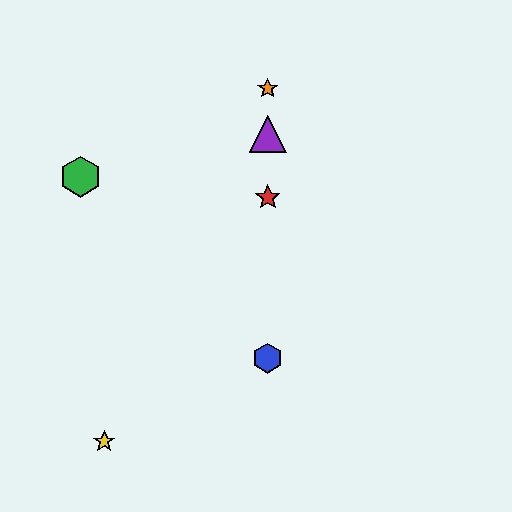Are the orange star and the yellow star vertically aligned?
No, the orange star is at x≈268 and the yellow star is at x≈104.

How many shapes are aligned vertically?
4 shapes (the red star, the blue hexagon, the purple triangle, the orange star) are aligned vertically.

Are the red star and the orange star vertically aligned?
Yes, both are at x≈268.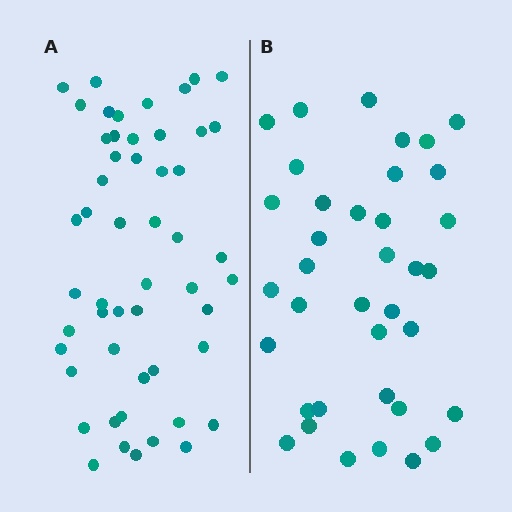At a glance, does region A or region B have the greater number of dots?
Region A (the left region) has more dots.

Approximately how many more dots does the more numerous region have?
Region A has approximately 15 more dots than region B.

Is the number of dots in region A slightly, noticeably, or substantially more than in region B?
Region A has noticeably more, but not dramatically so. The ratio is roughly 1.4 to 1.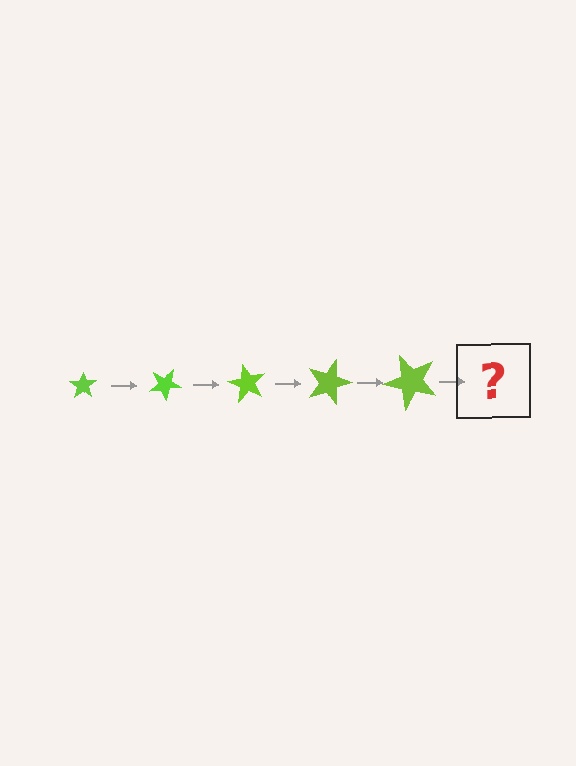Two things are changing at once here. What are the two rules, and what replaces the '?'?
The two rules are that the star grows larger each step and it rotates 30 degrees each step. The '?' should be a star, larger than the previous one and rotated 150 degrees from the start.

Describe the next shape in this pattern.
It should be a star, larger than the previous one and rotated 150 degrees from the start.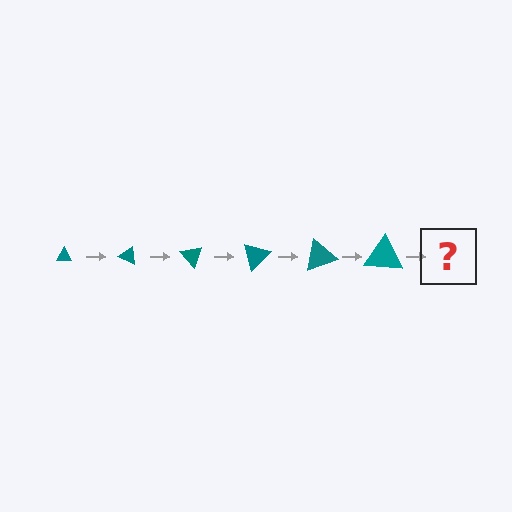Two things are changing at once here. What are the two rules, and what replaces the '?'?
The two rules are that the triangle grows larger each step and it rotates 25 degrees each step. The '?' should be a triangle, larger than the previous one and rotated 150 degrees from the start.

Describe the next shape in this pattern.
It should be a triangle, larger than the previous one and rotated 150 degrees from the start.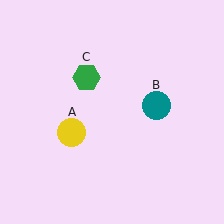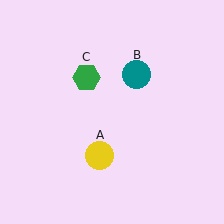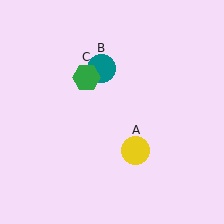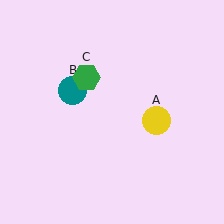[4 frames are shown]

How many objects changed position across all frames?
2 objects changed position: yellow circle (object A), teal circle (object B).